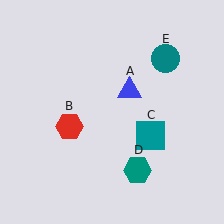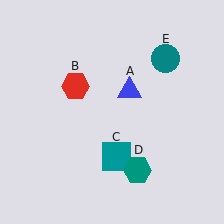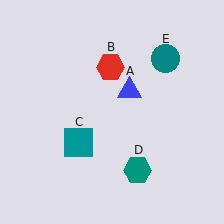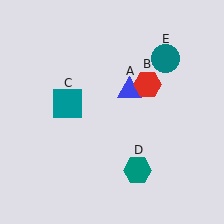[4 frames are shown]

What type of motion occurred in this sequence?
The red hexagon (object B), teal square (object C) rotated clockwise around the center of the scene.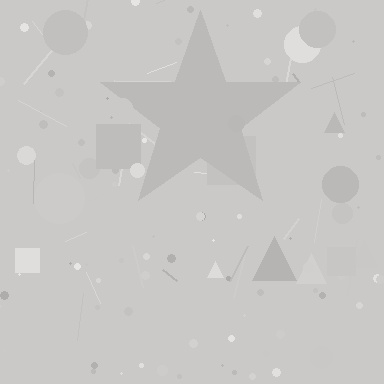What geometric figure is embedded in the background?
A star is embedded in the background.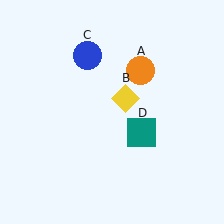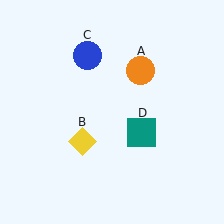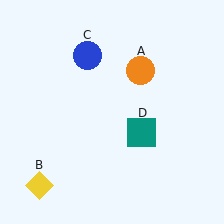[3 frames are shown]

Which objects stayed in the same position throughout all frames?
Orange circle (object A) and blue circle (object C) and teal square (object D) remained stationary.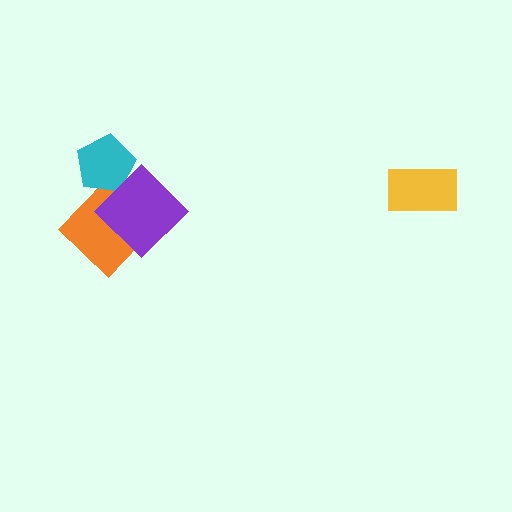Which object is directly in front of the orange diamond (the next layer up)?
The cyan pentagon is directly in front of the orange diamond.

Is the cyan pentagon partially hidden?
Yes, it is partially covered by another shape.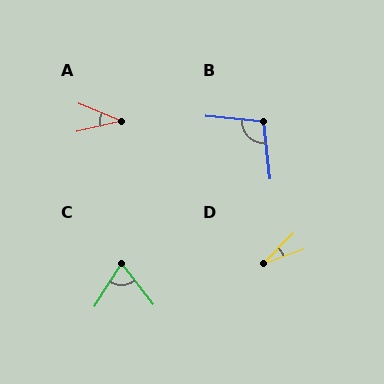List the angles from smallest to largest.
D (25°), A (37°), C (70°), B (101°).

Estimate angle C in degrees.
Approximately 70 degrees.